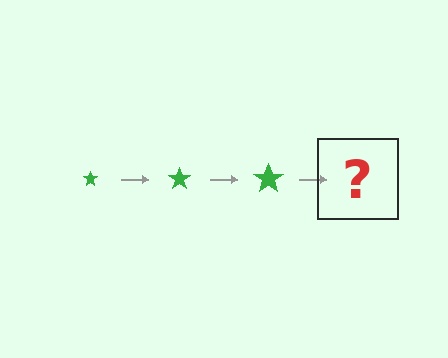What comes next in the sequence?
The next element should be a green star, larger than the previous one.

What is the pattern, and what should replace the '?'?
The pattern is that the star gets progressively larger each step. The '?' should be a green star, larger than the previous one.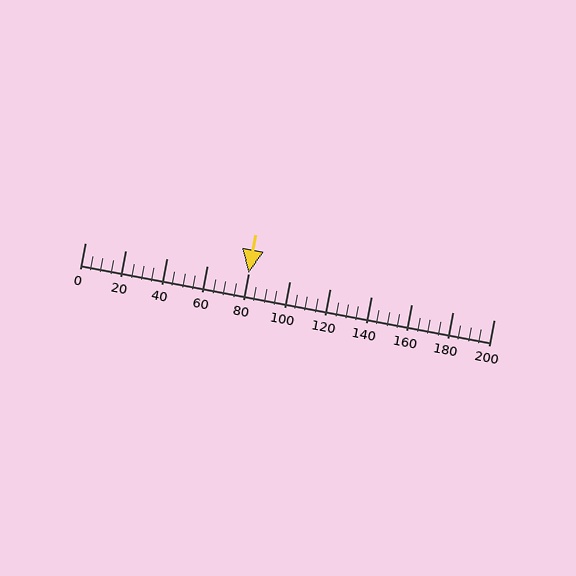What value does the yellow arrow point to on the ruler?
The yellow arrow points to approximately 80.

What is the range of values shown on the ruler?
The ruler shows values from 0 to 200.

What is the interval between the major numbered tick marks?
The major tick marks are spaced 20 units apart.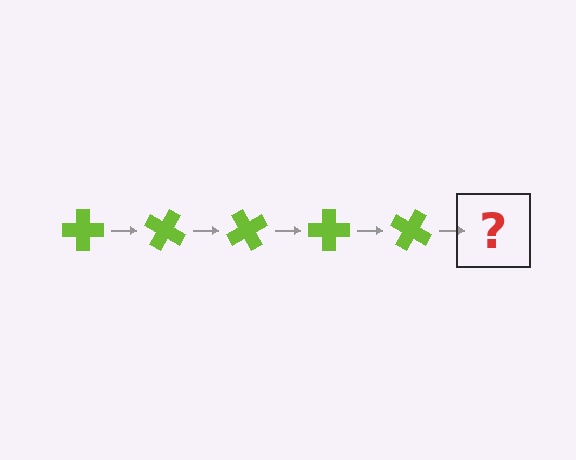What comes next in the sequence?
The next element should be a lime cross rotated 150 degrees.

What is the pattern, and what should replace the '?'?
The pattern is that the cross rotates 30 degrees each step. The '?' should be a lime cross rotated 150 degrees.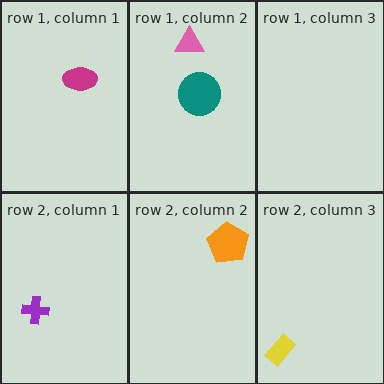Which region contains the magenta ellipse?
The row 1, column 1 region.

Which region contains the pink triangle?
The row 1, column 2 region.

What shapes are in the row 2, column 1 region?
The purple cross.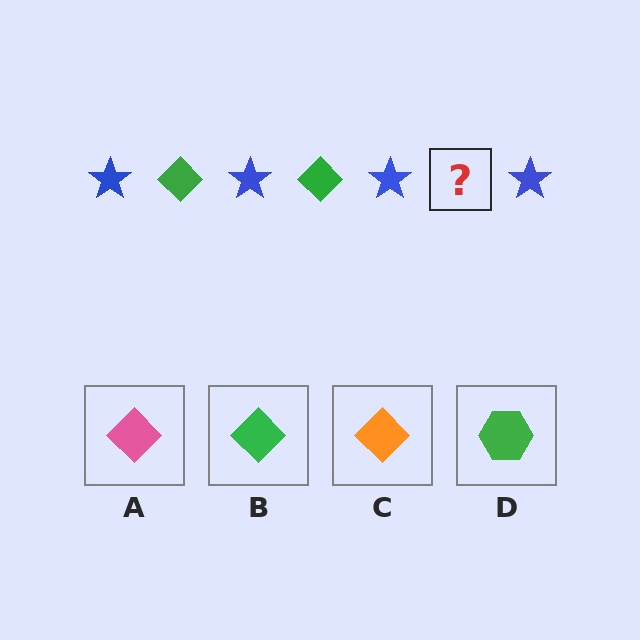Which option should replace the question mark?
Option B.